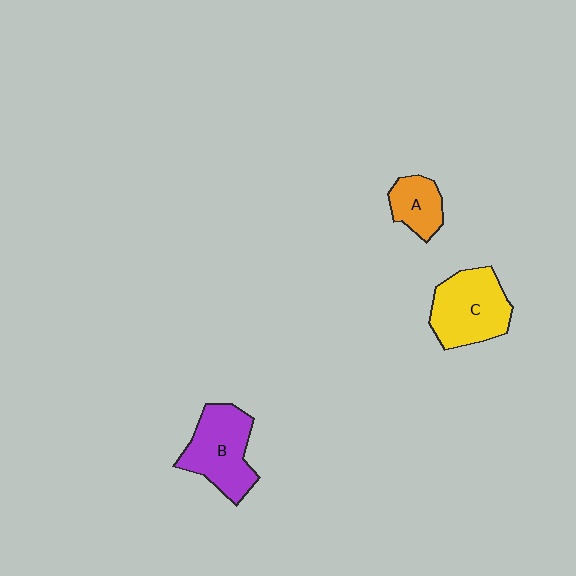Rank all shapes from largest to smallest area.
From largest to smallest: C (yellow), B (purple), A (orange).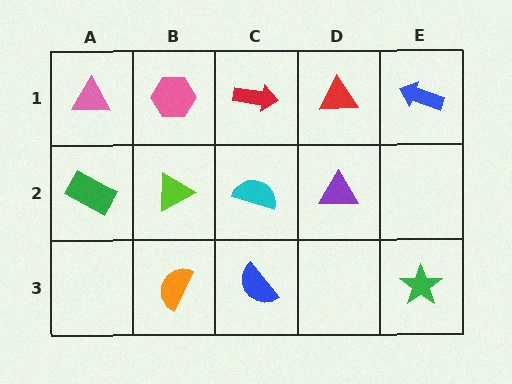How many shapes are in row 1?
5 shapes.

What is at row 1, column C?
A red arrow.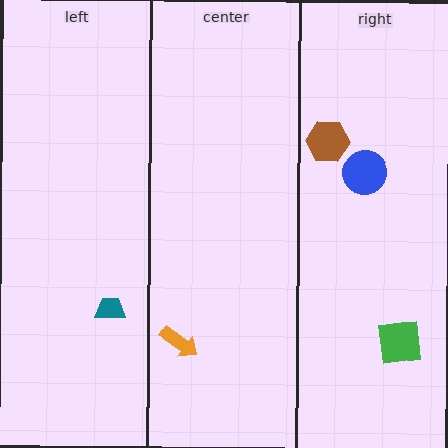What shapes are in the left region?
The teal trapezoid.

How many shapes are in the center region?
1.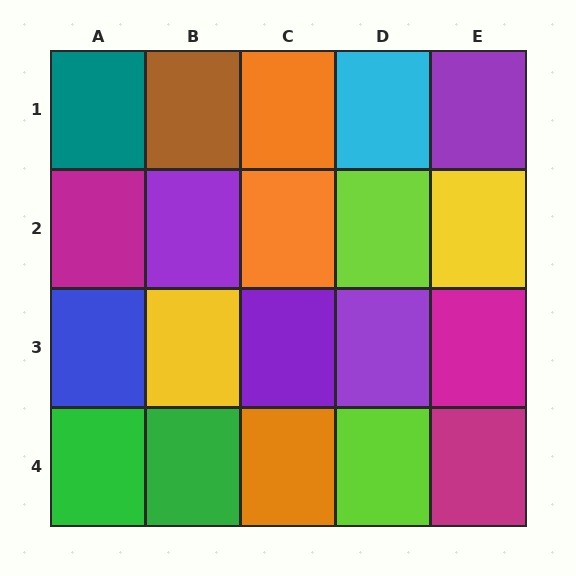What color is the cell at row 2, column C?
Orange.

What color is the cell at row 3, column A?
Blue.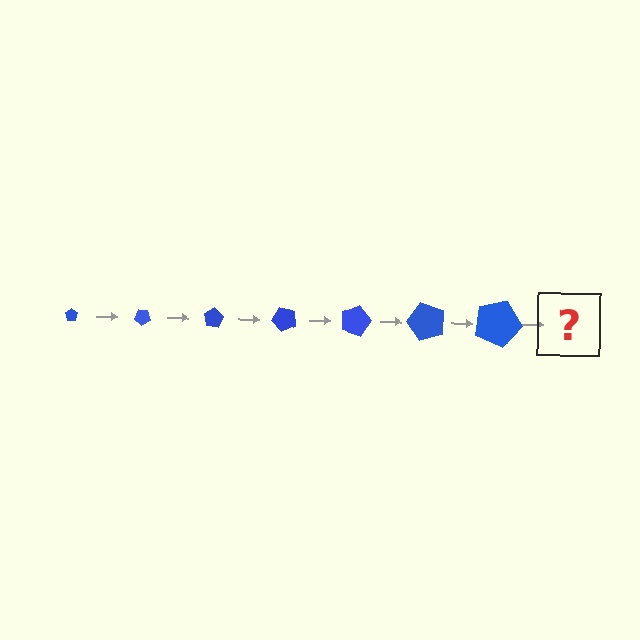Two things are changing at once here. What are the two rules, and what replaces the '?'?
The two rules are that the pentagon grows larger each step and it rotates 40 degrees each step. The '?' should be a pentagon, larger than the previous one and rotated 280 degrees from the start.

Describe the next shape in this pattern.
It should be a pentagon, larger than the previous one and rotated 280 degrees from the start.